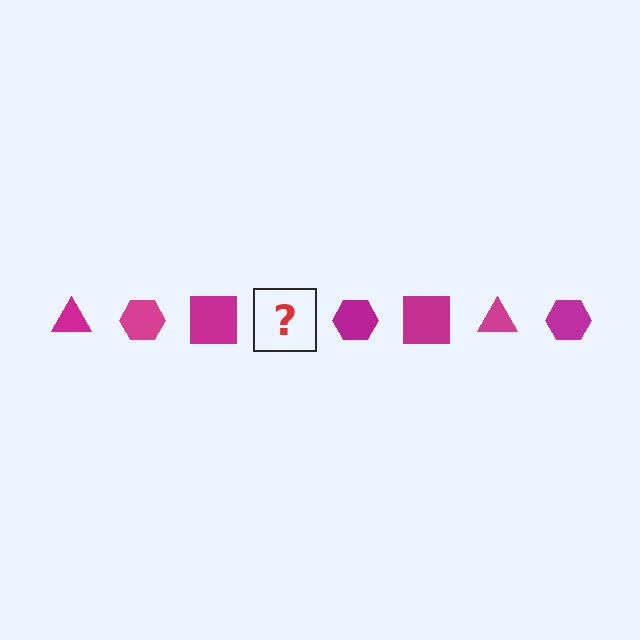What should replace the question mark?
The question mark should be replaced with a magenta triangle.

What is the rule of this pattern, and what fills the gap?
The rule is that the pattern cycles through triangle, hexagon, square shapes in magenta. The gap should be filled with a magenta triangle.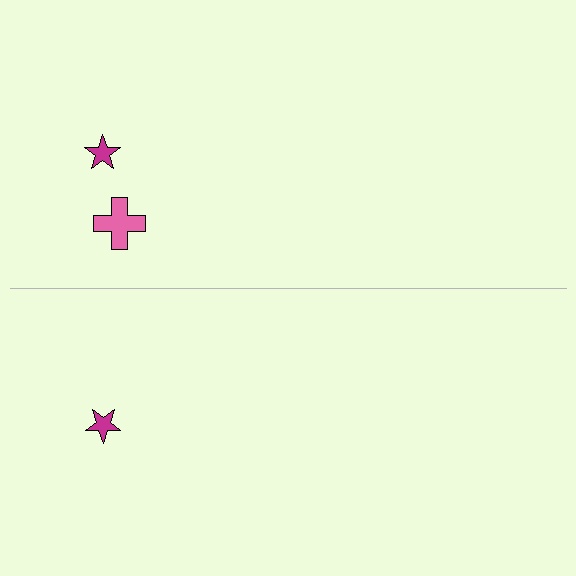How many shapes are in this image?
There are 3 shapes in this image.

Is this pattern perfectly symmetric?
No, the pattern is not perfectly symmetric. A pink cross is missing from the bottom side.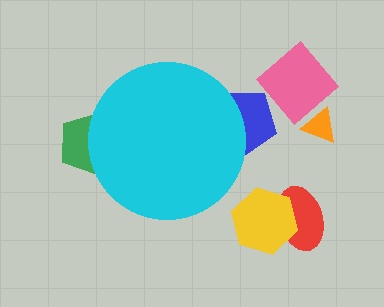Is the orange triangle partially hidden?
No, the orange triangle is fully visible.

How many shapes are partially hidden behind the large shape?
2 shapes are partially hidden.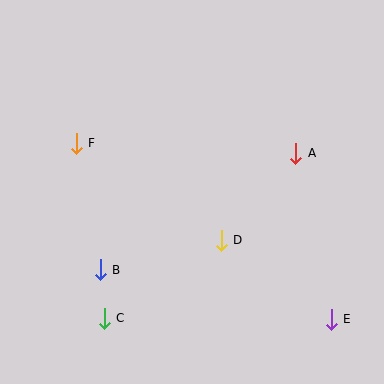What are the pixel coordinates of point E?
Point E is at (331, 319).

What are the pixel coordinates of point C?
Point C is at (104, 318).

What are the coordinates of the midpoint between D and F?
The midpoint between D and F is at (149, 192).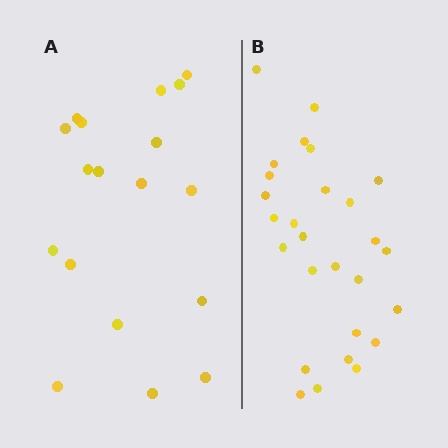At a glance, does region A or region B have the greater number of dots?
Region B (the right region) has more dots.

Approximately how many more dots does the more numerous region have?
Region B has roughly 8 or so more dots than region A.